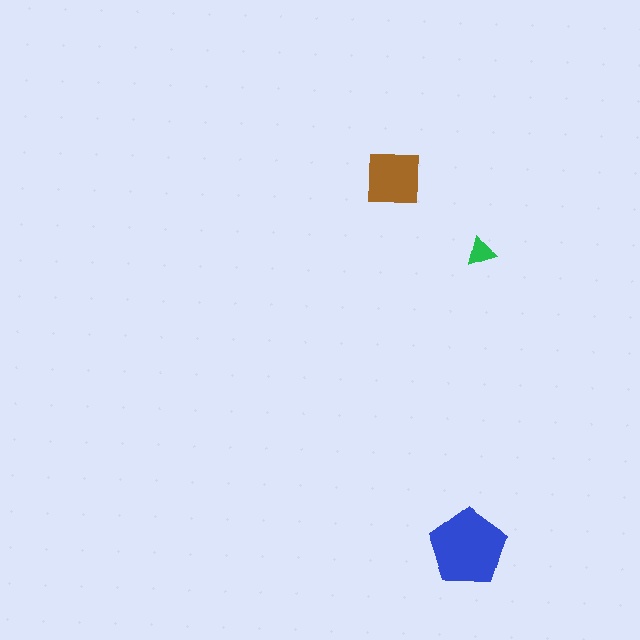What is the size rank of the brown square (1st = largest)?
2nd.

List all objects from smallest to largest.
The green triangle, the brown square, the blue pentagon.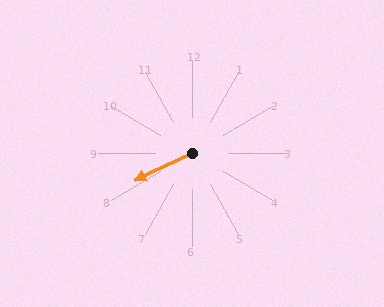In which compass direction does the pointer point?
Southwest.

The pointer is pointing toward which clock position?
Roughly 8 o'clock.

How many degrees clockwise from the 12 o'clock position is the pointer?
Approximately 245 degrees.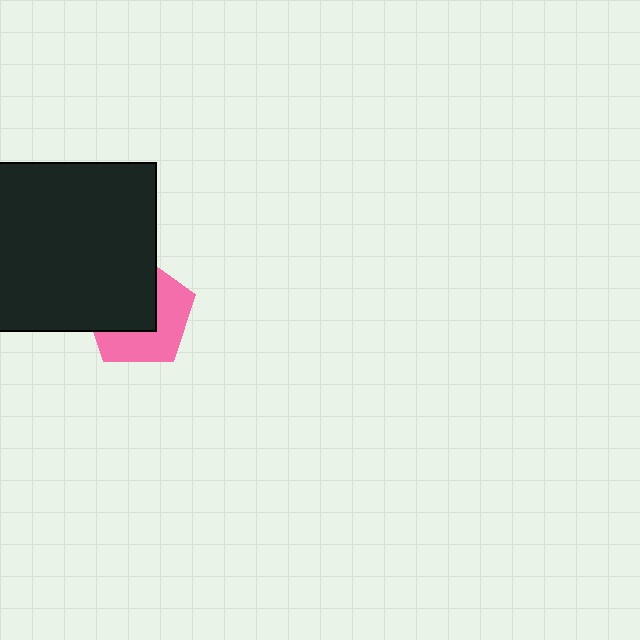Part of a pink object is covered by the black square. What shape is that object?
It is a pentagon.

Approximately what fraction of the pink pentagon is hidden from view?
Roughly 52% of the pink pentagon is hidden behind the black square.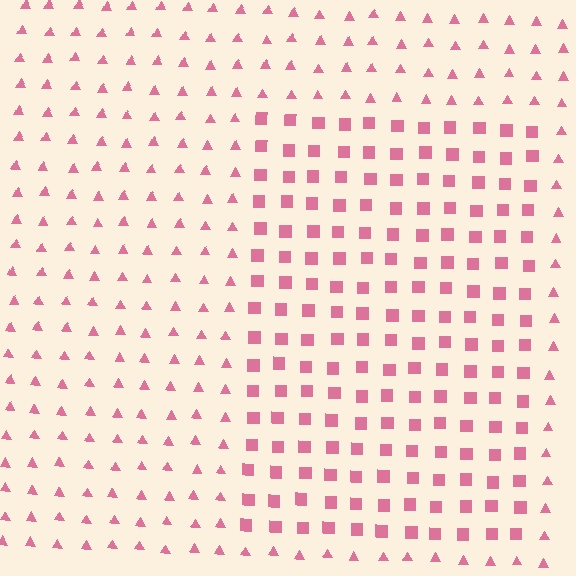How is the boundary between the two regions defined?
The boundary is defined by a change in element shape: squares inside vs. triangles outside. All elements share the same color and spacing.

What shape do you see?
I see a rectangle.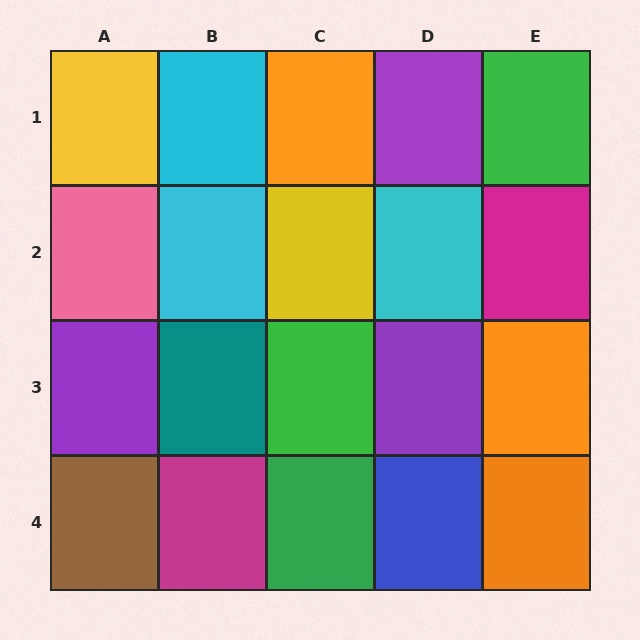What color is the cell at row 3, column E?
Orange.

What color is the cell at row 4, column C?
Green.